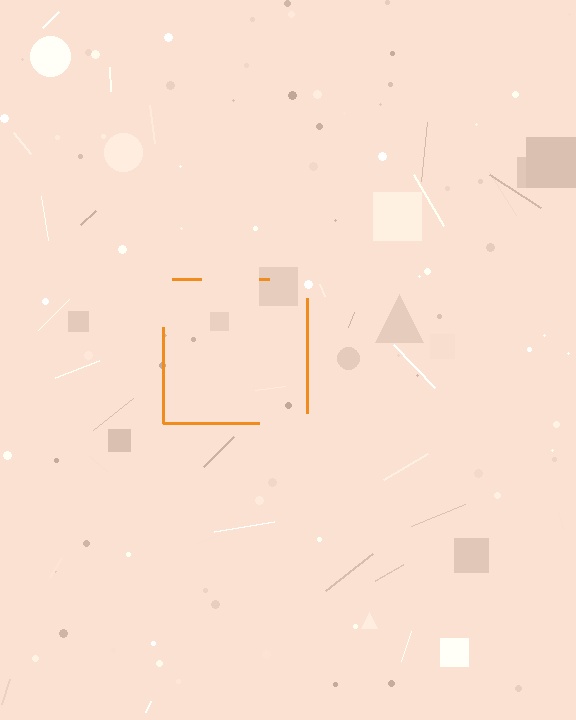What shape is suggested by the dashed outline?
The dashed outline suggests a square.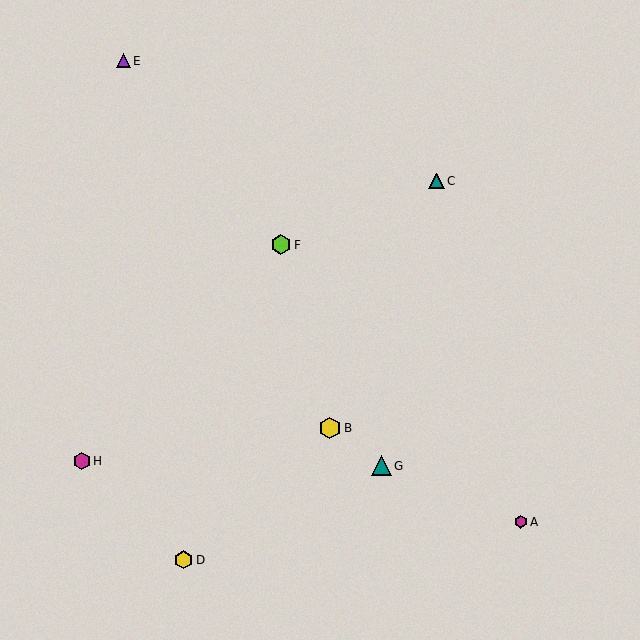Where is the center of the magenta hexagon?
The center of the magenta hexagon is at (82, 461).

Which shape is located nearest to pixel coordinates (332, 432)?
The yellow hexagon (labeled B) at (330, 428) is nearest to that location.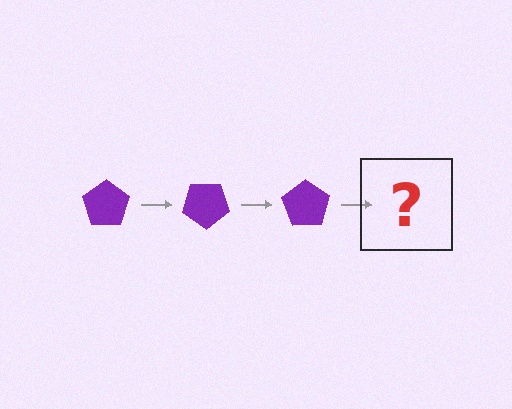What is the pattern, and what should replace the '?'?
The pattern is that the pentagon rotates 35 degrees each step. The '?' should be a purple pentagon rotated 105 degrees.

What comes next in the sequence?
The next element should be a purple pentagon rotated 105 degrees.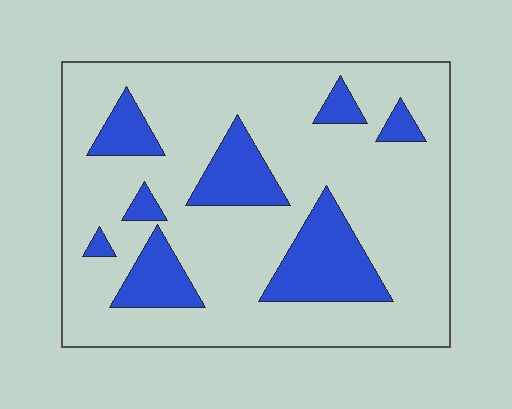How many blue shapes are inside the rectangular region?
8.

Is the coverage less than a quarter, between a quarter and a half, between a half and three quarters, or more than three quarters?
Less than a quarter.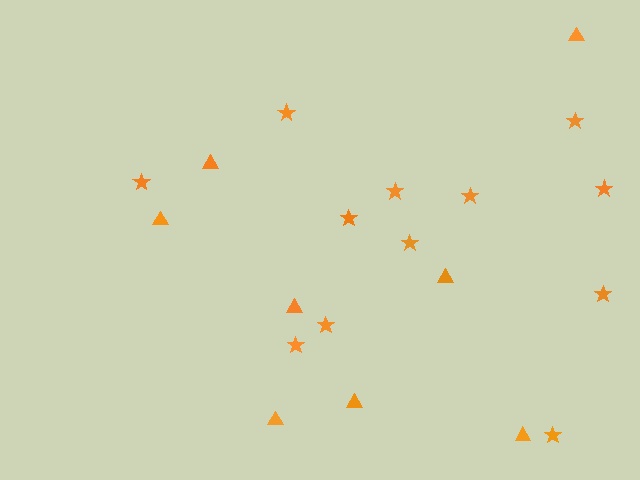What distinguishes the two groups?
There are 2 groups: one group of stars (12) and one group of triangles (8).